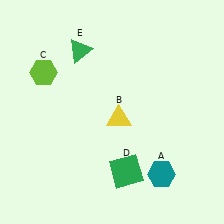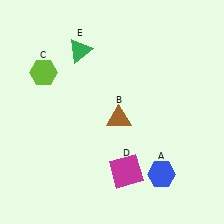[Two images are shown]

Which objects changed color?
A changed from teal to blue. B changed from yellow to brown. D changed from green to magenta.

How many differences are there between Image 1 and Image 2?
There are 3 differences between the two images.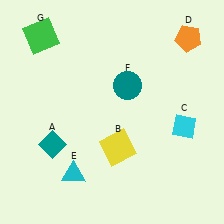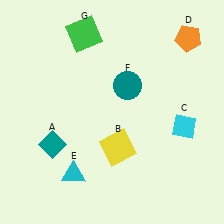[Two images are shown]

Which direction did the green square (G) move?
The green square (G) moved right.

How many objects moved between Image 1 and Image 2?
1 object moved between the two images.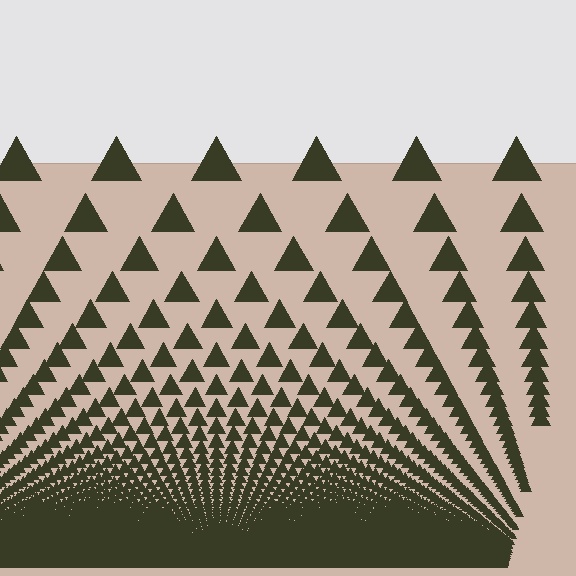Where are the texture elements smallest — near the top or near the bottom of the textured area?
Near the bottom.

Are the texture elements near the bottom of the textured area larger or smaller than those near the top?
Smaller. The gradient is inverted — elements near the bottom are smaller and denser.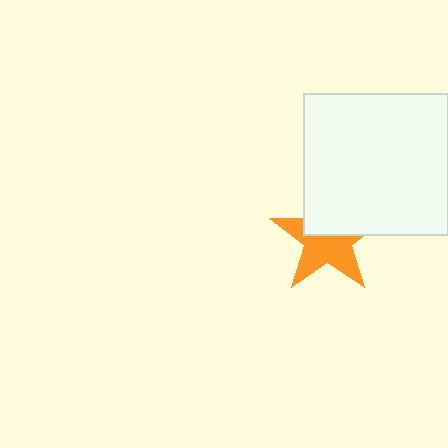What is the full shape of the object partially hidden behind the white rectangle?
The partially hidden object is an orange star.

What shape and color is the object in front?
The object in front is a white rectangle.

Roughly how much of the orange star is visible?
About half of it is visible (roughly 58%).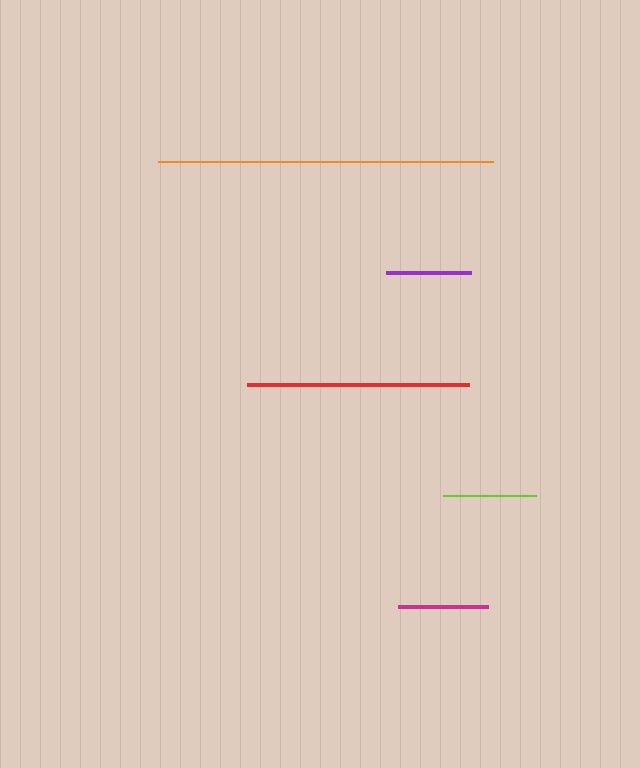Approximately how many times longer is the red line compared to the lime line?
The red line is approximately 2.4 times the length of the lime line.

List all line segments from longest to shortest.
From longest to shortest: orange, red, lime, magenta, purple.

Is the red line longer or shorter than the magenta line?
The red line is longer than the magenta line.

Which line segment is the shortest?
The purple line is the shortest at approximately 86 pixels.